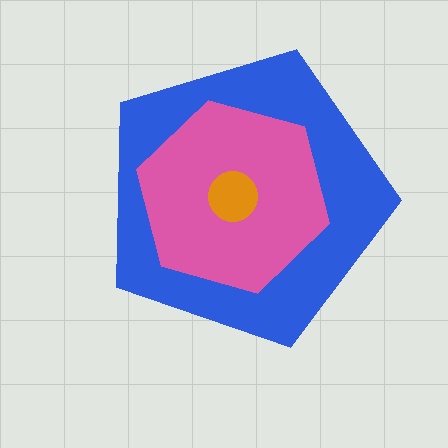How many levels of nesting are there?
3.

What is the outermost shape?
The blue pentagon.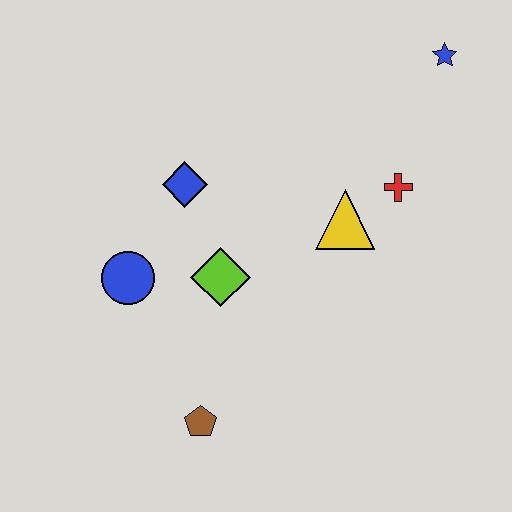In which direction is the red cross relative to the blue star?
The red cross is below the blue star.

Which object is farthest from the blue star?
The brown pentagon is farthest from the blue star.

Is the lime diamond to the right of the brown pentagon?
Yes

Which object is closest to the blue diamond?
The lime diamond is closest to the blue diamond.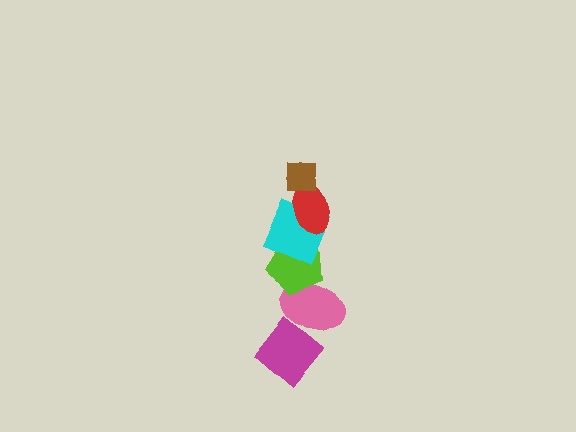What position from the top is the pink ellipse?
The pink ellipse is 5th from the top.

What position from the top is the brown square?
The brown square is 1st from the top.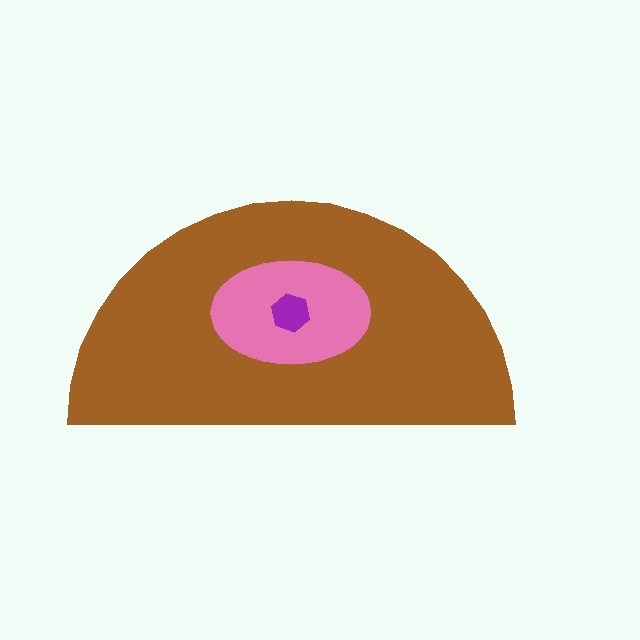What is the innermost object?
The purple hexagon.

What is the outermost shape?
The brown semicircle.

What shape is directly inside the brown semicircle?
The pink ellipse.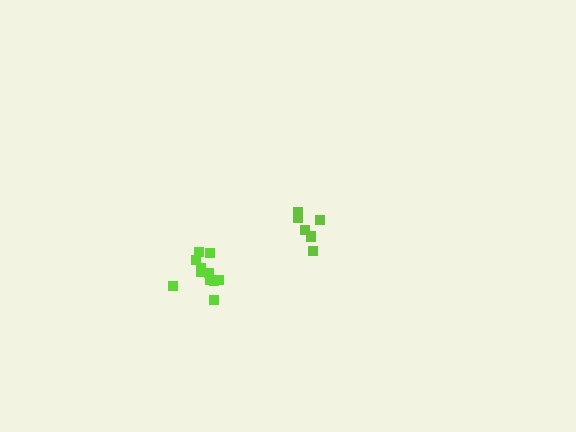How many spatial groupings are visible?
There are 2 spatial groupings.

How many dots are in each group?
Group 1: 11 dots, Group 2: 6 dots (17 total).